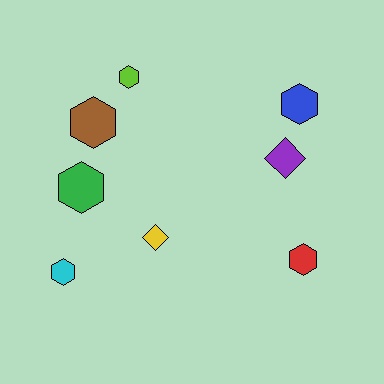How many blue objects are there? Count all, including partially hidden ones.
There is 1 blue object.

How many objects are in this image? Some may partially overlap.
There are 8 objects.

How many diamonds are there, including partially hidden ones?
There are 2 diamonds.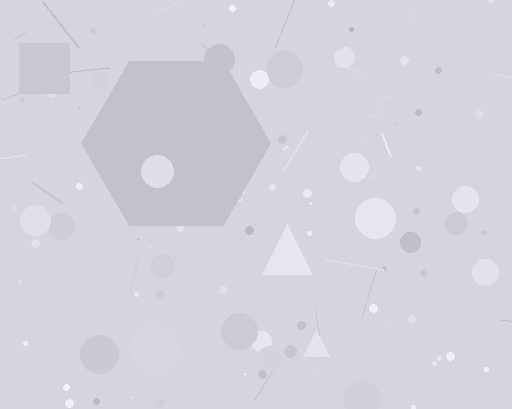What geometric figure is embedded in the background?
A hexagon is embedded in the background.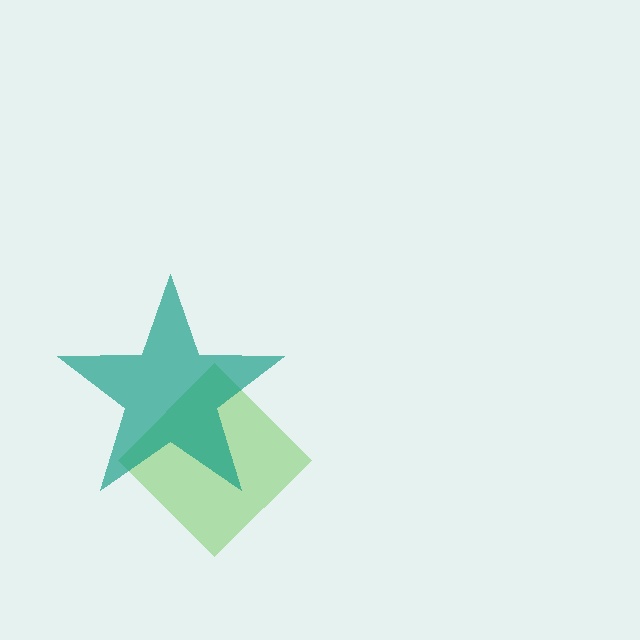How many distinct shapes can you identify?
There are 2 distinct shapes: a lime diamond, a teal star.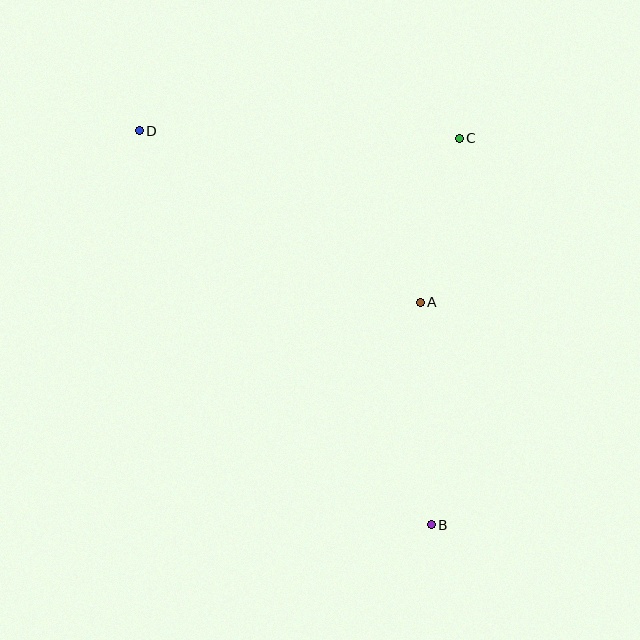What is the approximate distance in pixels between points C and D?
The distance between C and D is approximately 320 pixels.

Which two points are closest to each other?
Points A and C are closest to each other.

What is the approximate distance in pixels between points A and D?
The distance between A and D is approximately 329 pixels.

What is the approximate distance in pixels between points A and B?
The distance between A and B is approximately 223 pixels.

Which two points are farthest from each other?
Points B and D are farthest from each other.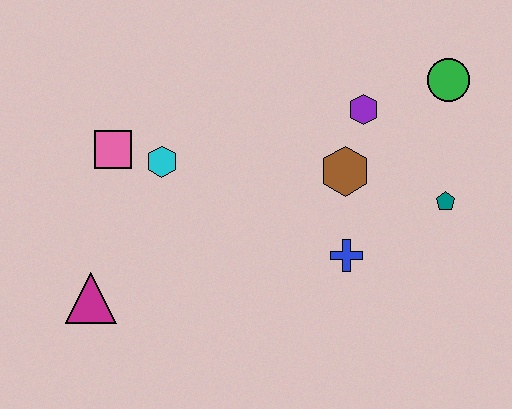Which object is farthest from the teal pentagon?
The magenta triangle is farthest from the teal pentagon.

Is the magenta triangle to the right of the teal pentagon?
No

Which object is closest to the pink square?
The cyan hexagon is closest to the pink square.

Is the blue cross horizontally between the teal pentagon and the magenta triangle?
Yes